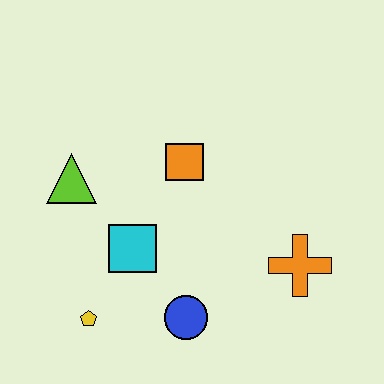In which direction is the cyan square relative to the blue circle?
The cyan square is above the blue circle.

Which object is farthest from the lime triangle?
The orange cross is farthest from the lime triangle.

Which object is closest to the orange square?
The cyan square is closest to the orange square.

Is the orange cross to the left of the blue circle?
No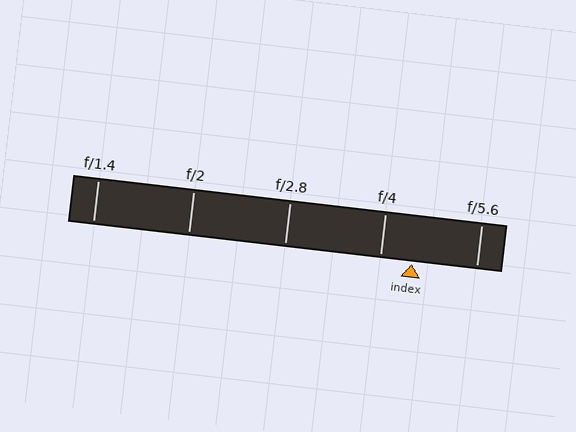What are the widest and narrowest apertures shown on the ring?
The widest aperture shown is f/1.4 and the narrowest is f/5.6.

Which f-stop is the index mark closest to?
The index mark is closest to f/4.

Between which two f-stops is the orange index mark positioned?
The index mark is between f/4 and f/5.6.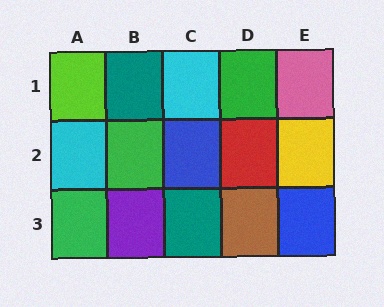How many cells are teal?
2 cells are teal.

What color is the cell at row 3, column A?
Green.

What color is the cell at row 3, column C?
Teal.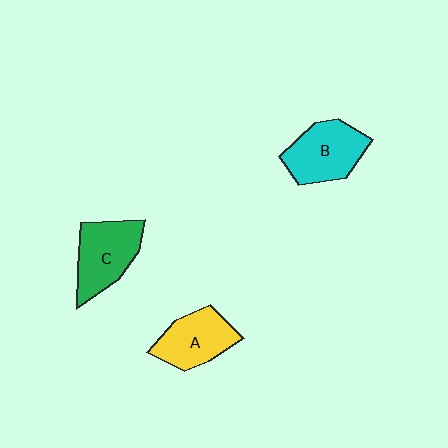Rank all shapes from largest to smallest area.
From largest to smallest: B (cyan), C (green), A (yellow).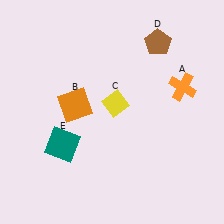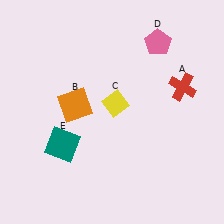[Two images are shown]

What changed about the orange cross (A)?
In Image 1, A is orange. In Image 2, it changed to red.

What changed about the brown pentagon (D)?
In Image 1, D is brown. In Image 2, it changed to pink.